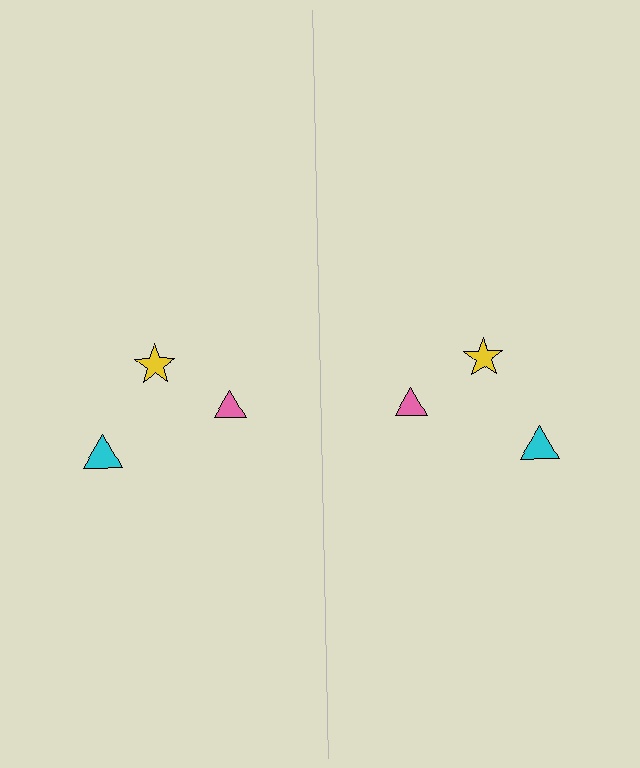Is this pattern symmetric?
Yes, this pattern has bilateral (reflection) symmetry.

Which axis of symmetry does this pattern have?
The pattern has a vertical axis of symmetry running through the center of the image.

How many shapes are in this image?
There are 6 shapes in this image.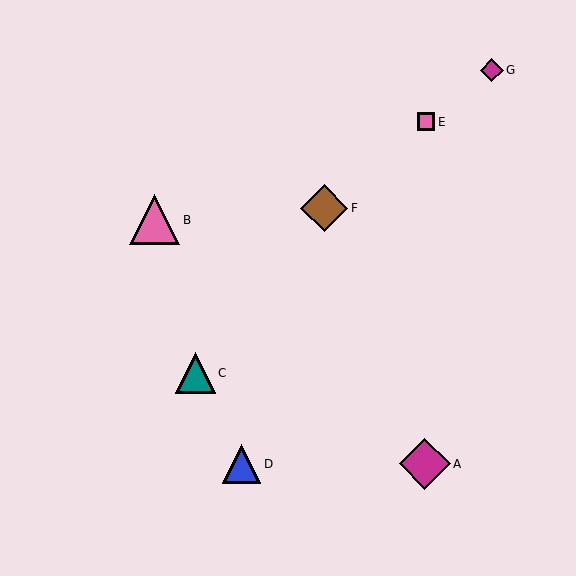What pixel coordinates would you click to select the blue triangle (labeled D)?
Click at (241, 464) to select the blue triangle D.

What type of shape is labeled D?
Shape D is a blue triangle.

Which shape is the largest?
The magenta diamond (labeled A) is the largest.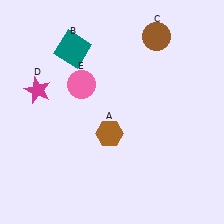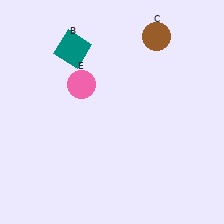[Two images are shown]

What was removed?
The magenta star (D), the brown hexagon (A) were removed in Image 2.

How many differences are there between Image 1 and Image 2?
There are 2 differences between the two images.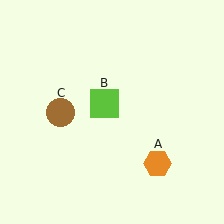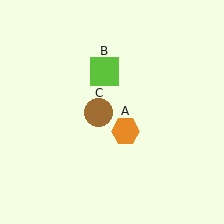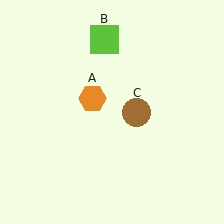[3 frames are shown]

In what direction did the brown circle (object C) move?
The brown circle (object C) moved right.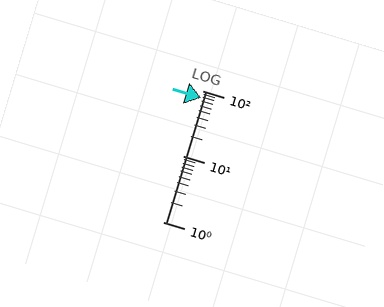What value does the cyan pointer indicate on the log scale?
The pointer indicates approximately 77.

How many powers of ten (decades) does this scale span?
The scale spans 2 decades, from 1 to 100.